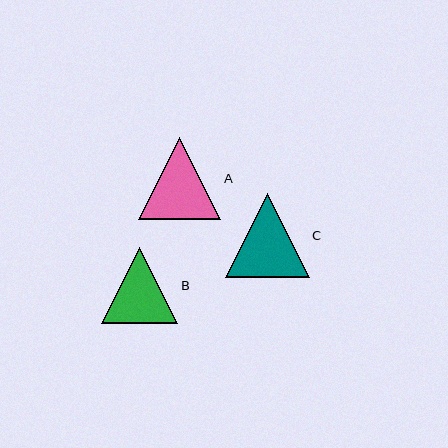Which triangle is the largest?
Triangle C is the largest with a size of approximately 84 pixels.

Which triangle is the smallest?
Triangle B is the smallest with a size of approximately 76 pixels.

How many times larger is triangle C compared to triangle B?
Triangle C is approximately 1.1 times the size of triangle B.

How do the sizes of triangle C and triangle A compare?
Triangle C and triangle A are approximately the same size.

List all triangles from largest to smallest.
From largest to smallest: C, A, B.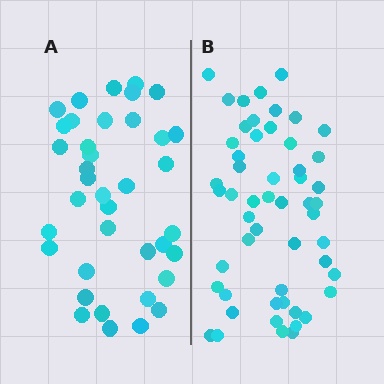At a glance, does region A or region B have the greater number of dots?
Region B (the right region) has more dots.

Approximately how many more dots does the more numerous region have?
Region B has approximately 15 more dots than region A.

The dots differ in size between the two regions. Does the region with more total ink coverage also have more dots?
No. Region A has more total ink coverage because its dots are larger, but region B actually contains more individual dots. Total area can be misleading — the number of items is what matters here.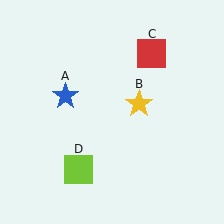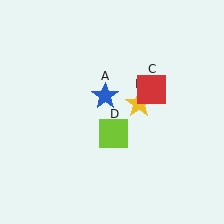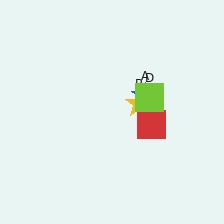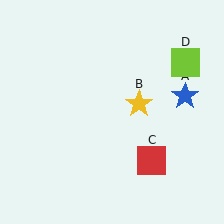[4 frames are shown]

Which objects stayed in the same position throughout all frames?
Yellow star (object B) remained stationary.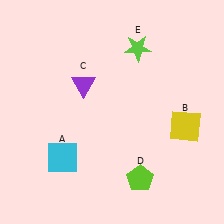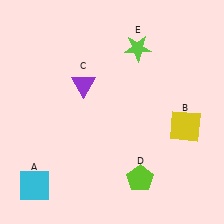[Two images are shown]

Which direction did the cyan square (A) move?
The cyan square (A) moved down.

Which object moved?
The cyan square (A) moved down.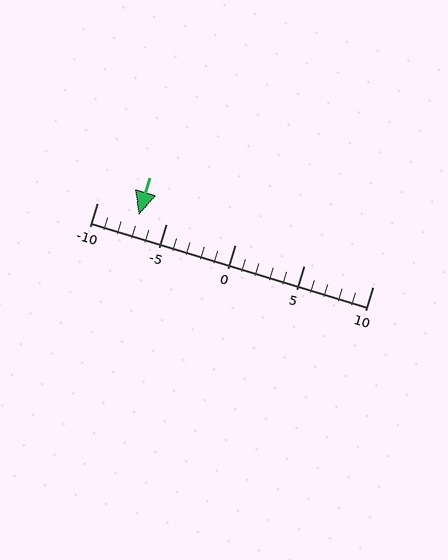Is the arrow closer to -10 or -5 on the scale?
The arrow is closer to -5.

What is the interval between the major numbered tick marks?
The major tick marks are spaced 5 units apart.